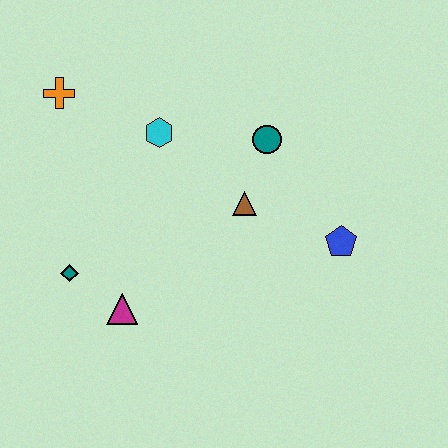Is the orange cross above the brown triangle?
Yes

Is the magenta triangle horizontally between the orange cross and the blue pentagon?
Yes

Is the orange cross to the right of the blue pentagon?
No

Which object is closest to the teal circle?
The brown triangle is closest to the teal circle.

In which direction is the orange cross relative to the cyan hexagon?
The orange cross is to the left of the cyan hexagon.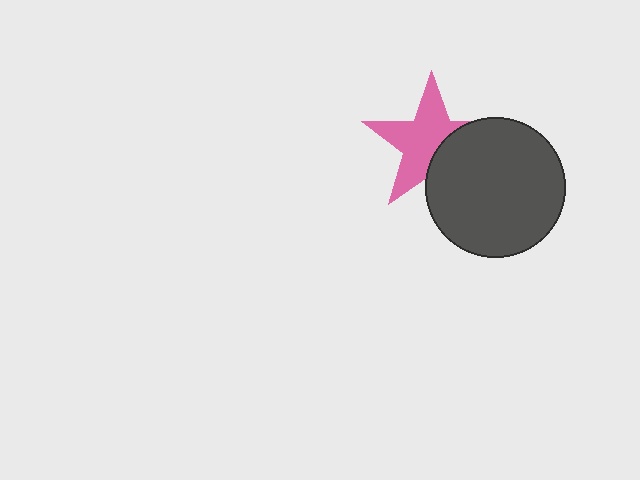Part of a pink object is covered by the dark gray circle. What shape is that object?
It is a star.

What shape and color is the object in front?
The object in front is a dark gray circle.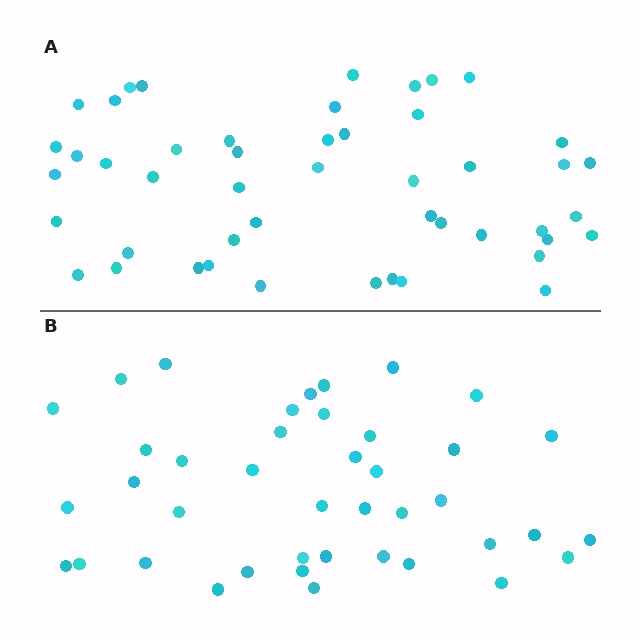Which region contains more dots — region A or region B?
Region A (the top region) has more dots.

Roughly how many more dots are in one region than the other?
Region A has roughly 8 or so more dots than region B.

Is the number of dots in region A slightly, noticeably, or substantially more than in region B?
Region A has only slightly more — the two regions are fairly close. The ratio is roughly 1.2 to 1.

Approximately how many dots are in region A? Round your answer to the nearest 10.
About 50 dots. (The exact count is 48, which rounds to 50.)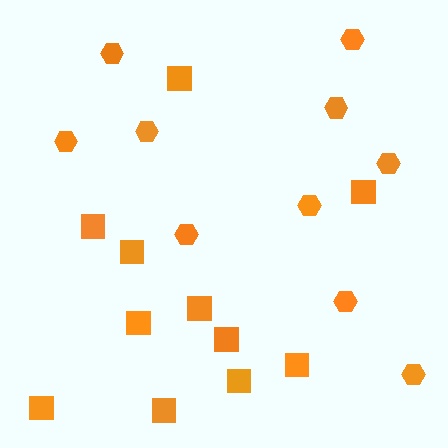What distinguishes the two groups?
There are 2 groups: one group of hexagons (10) and one group of squares (11).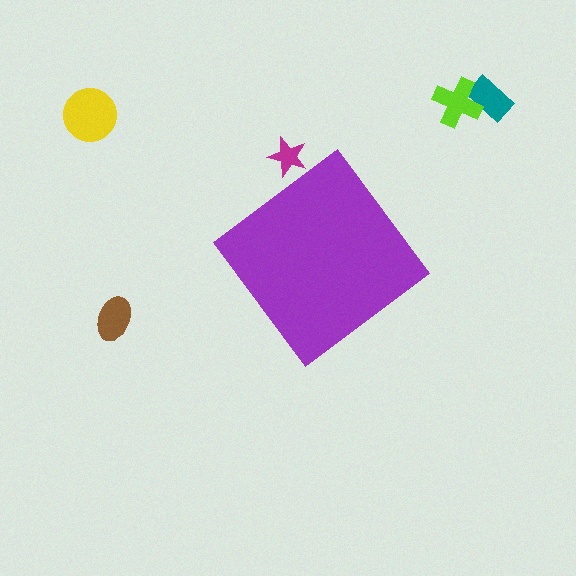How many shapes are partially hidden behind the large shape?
1 shape is partially hidden.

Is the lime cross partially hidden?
No, the lime cross is fully visible.